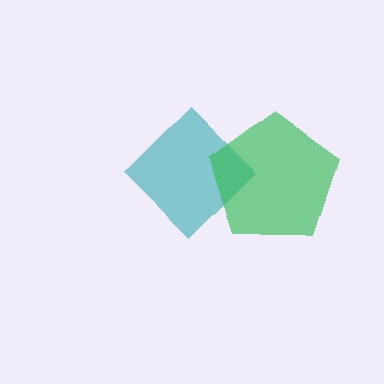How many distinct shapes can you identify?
There are 2 distinct shapes: a teal diamond, a green pentagon.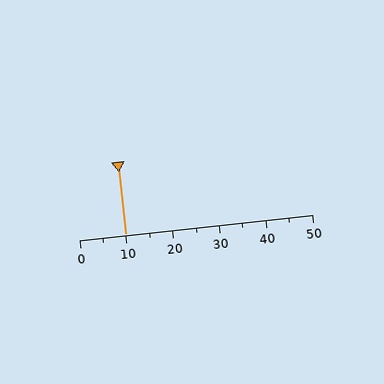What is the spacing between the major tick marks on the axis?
The major ticks are spaced 10 apart.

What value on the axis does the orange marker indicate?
The marker indicates approximately 10.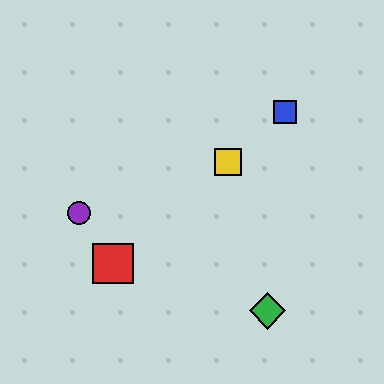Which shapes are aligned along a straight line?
The red square, the blue square, the yellow square are aligned along a straight line.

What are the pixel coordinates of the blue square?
The blue square is at (285, 112).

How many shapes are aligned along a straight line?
3 shapes (the red square, the blue square, the yellow square) are aligned along a straight line.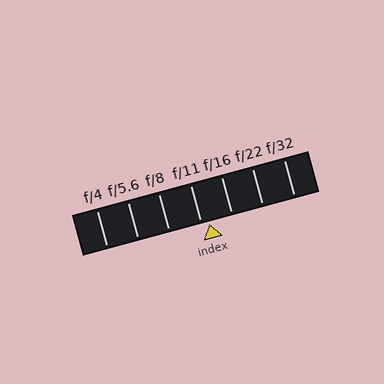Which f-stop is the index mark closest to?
The index mark is closest to f/11.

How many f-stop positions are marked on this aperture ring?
There are 7 f-stop positions marked.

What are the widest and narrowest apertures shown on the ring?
The widest aperture shown is f/4 and the narrowest is f/32.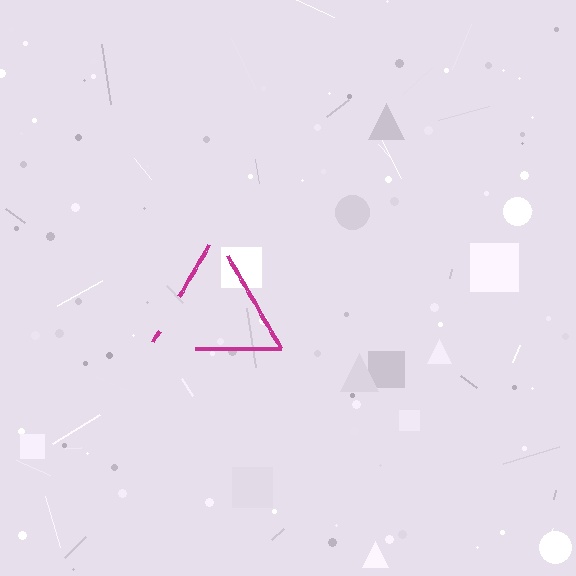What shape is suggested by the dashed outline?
The dashed outline suggests a triangle.